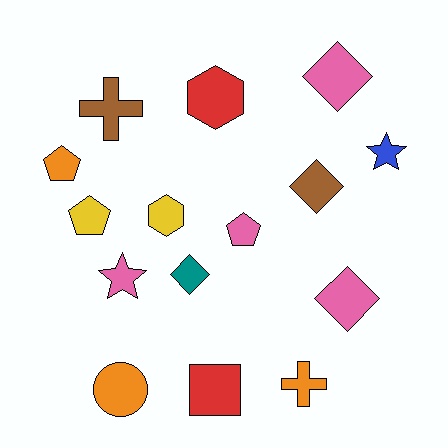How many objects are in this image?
There are 15 objects.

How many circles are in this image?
There is 1 circle.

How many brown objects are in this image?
There are 2 brown objects.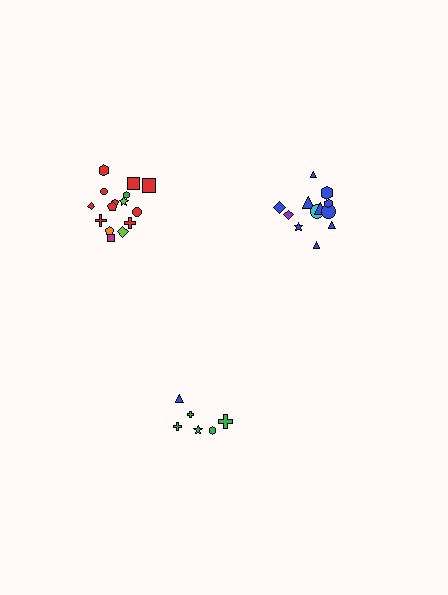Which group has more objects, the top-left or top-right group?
The top-left group.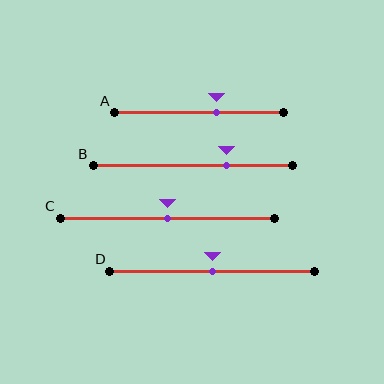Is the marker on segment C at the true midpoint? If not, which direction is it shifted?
Yes, the marker on segment C is at the true midpoint.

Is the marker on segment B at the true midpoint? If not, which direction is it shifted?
No, the marker on segment B is shifted to the right by about 17% of the segment length.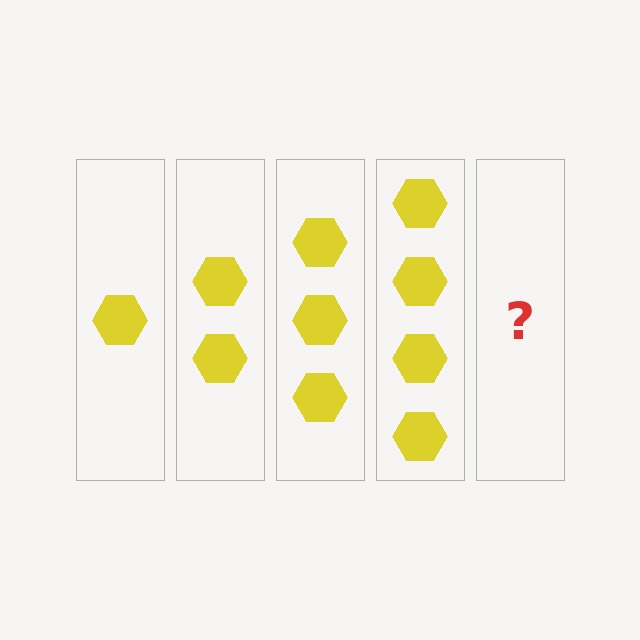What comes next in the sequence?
The next element should be 5 hexagons.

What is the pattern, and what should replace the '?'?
The pattern is that each step adds one more hexagon. The '?' should be 5 hexagons.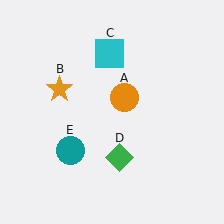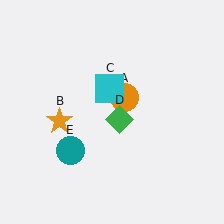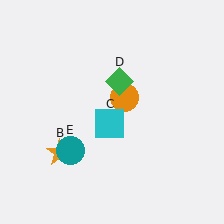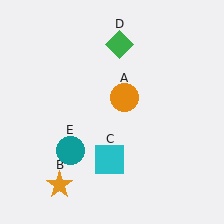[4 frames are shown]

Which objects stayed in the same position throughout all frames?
Orange circle (object A) and teal circle (object E) remained stationary.